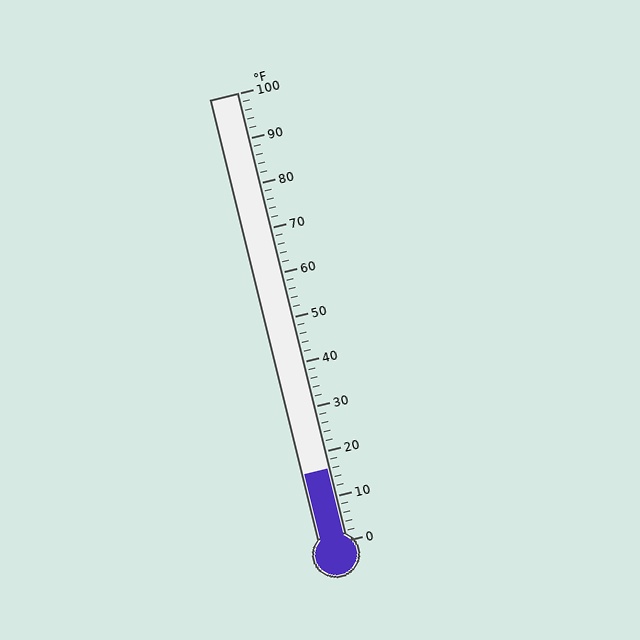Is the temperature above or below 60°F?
The temperature is below 60°F.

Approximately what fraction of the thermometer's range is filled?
The thermometer is filled to approximately 15% of its range.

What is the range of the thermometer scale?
The thermometer scale ranges from 0°F to 100°F.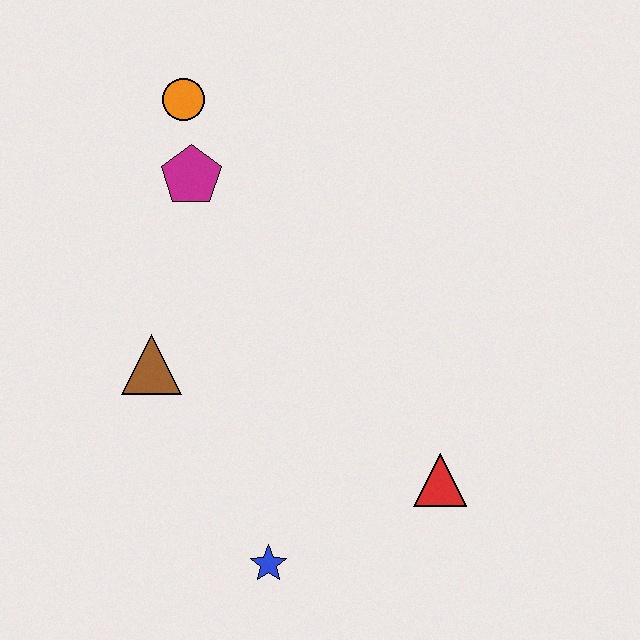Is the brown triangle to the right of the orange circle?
No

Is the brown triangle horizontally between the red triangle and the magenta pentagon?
No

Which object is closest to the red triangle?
The blue star is closest to the red triangle.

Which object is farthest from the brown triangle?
The red triangle is farthest from the brown triangle.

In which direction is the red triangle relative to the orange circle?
The red triangle is below the orange circle.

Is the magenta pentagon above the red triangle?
Yes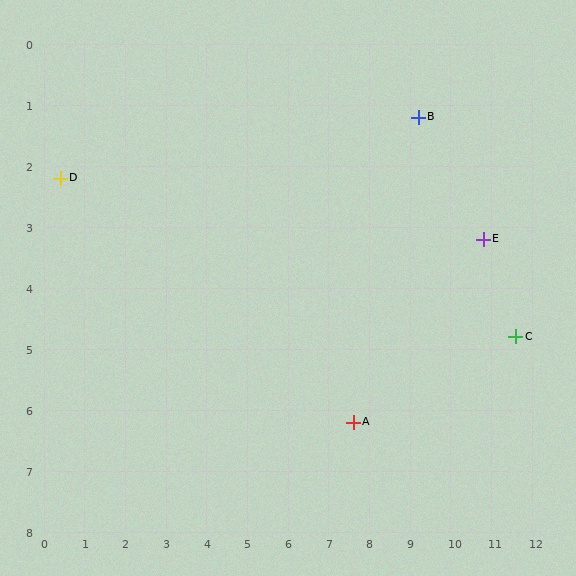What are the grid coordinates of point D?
Point D is at approximately (0.4, 2.2).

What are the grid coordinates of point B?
Point B is at approximately (9.2, 1.2).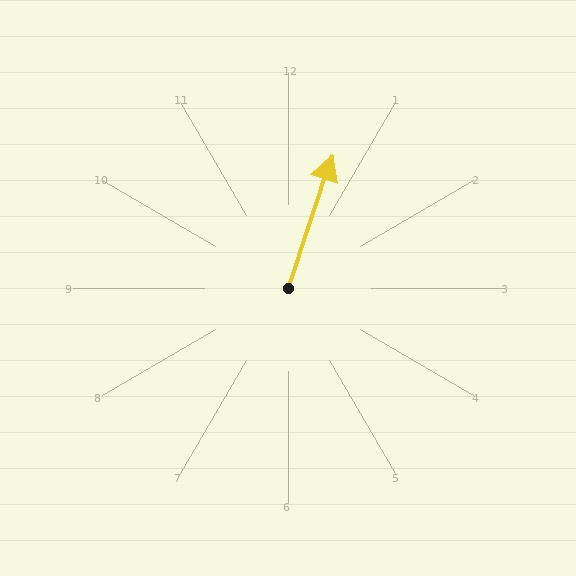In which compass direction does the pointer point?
North.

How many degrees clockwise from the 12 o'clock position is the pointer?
Approximately 18 degrees.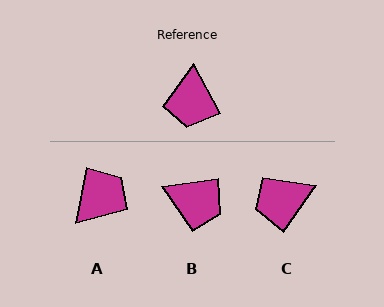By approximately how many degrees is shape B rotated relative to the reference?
Approximately 71 degrees counter-clockwise.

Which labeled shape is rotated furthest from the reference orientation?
A, about 141 degrees away.